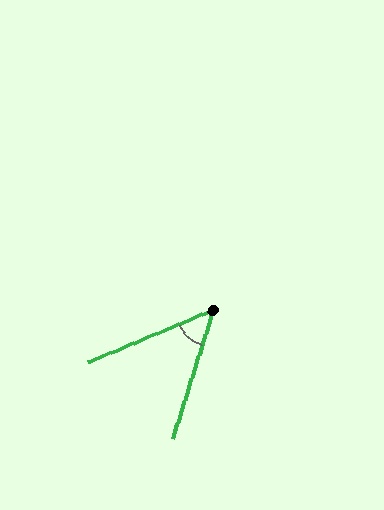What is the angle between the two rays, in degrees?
Approximately 50 degrees.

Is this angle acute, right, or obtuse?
It is acute.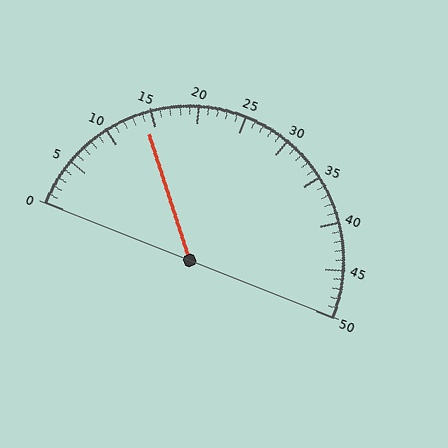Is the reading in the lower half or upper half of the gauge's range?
The reading is in the lower half of the range (0 to 50).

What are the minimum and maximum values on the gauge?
The gauge ranges from 0 to 50.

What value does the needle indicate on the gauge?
The needle indicates approximately 14.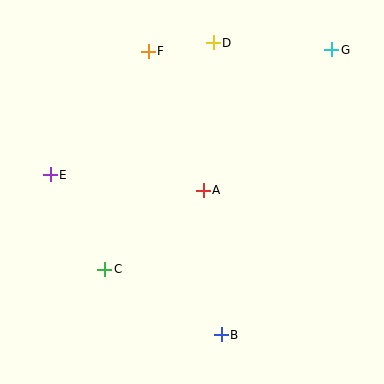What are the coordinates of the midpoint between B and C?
The midpoint between B and C is at (163, 302).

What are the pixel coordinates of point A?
Point A is at (203, 190).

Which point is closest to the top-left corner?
Point F is closest to the top-left corner.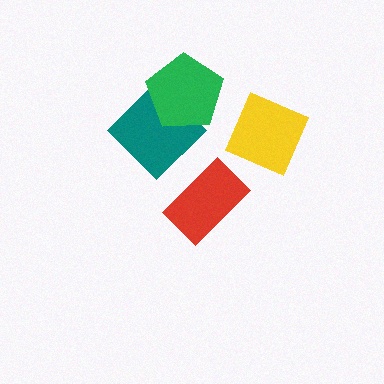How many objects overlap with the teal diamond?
1 object overlaps with the teal diamond.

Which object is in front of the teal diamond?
The green pentagon is in front of the teal diamond.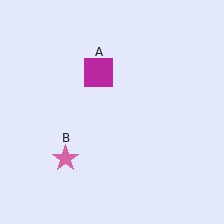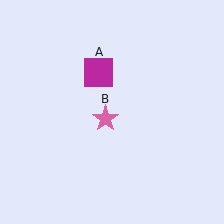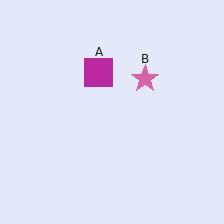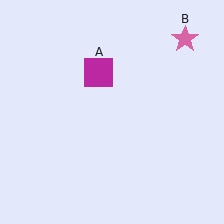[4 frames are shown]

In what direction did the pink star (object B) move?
The pink star (object B) moved up and to the right.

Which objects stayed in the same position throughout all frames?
Magenta square (object A) remained stationary.